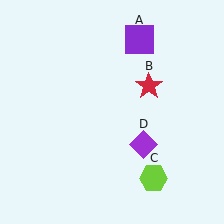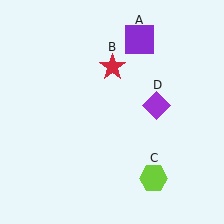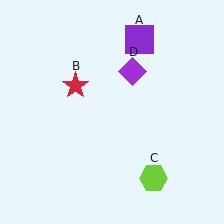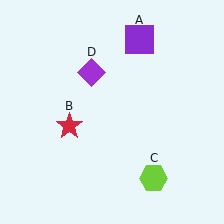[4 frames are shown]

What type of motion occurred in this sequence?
The red star (object B), purple diamond (object D) rotated counterclockwise around the center of the scene.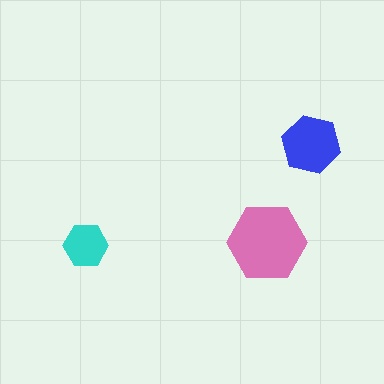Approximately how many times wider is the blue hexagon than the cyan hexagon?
About 1.5 times wider.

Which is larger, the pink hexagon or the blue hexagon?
The pink one.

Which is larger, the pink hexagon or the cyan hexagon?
The pink one.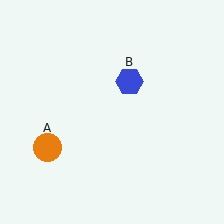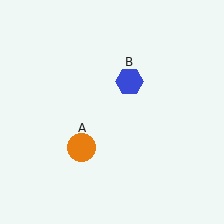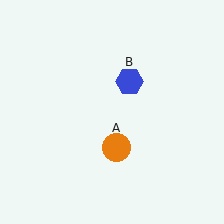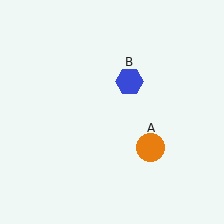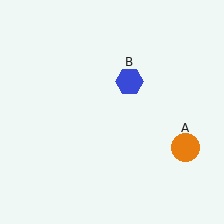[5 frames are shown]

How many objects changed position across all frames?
1 object changed position: orange circle (object A).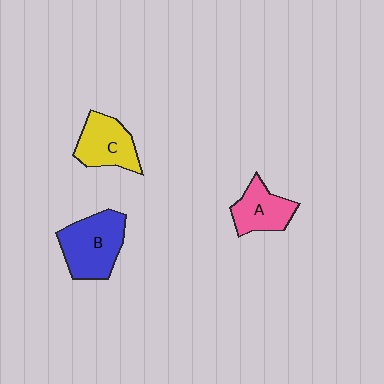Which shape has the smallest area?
Shape A (pink).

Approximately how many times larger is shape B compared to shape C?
Approximately 1.3 times.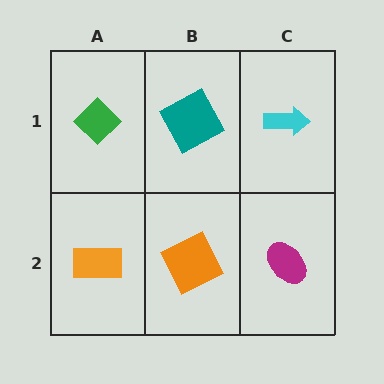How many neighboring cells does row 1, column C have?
2.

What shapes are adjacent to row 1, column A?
An orange rectangle (row 2, column A), a teal square (row 1, column B).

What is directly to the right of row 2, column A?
An orange square.